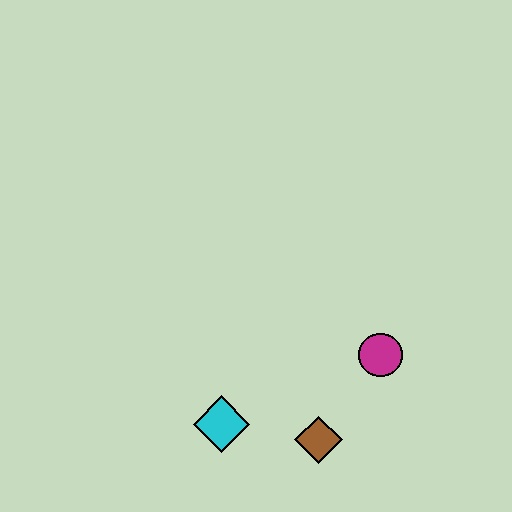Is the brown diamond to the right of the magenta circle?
No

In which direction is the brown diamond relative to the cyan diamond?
The brown diamond is to the right of the cyan diamond.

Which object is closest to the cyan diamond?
The brown diamond is closest to the cyan diamond.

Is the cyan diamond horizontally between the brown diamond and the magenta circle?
No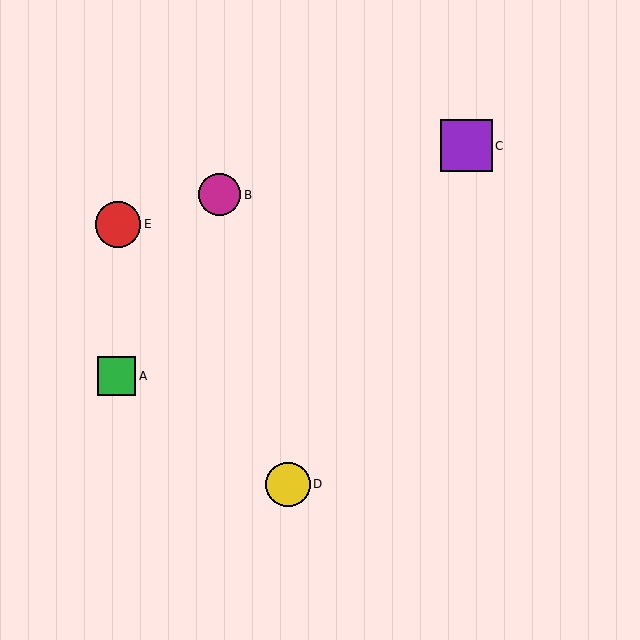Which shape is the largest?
The purple square (labeled C) is the largest.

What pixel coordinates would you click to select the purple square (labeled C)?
Click at (466, 146) to select the purple square C.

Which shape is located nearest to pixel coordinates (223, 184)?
The magenta circle (labeled B) at (219, 195) is nearest to that location.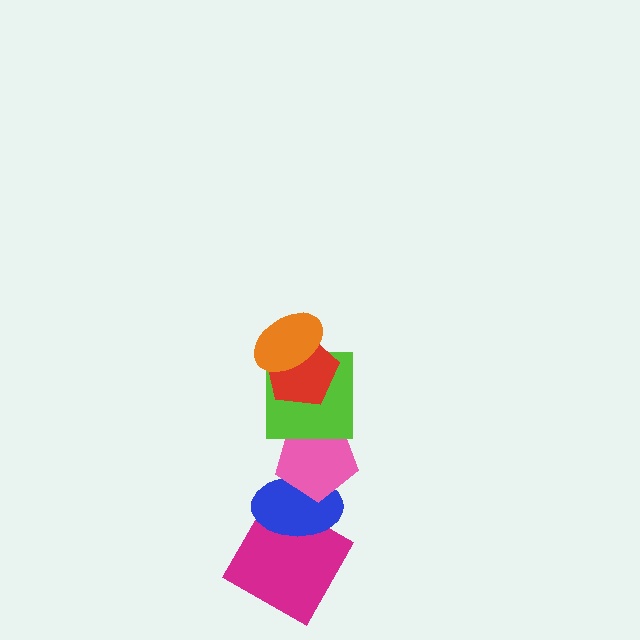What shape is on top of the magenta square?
The blue ellipse is on top of the magenta square.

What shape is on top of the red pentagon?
The orange ellipse is on top of the red pentagon.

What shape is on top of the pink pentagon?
The lime square is on top of the pink pentagon.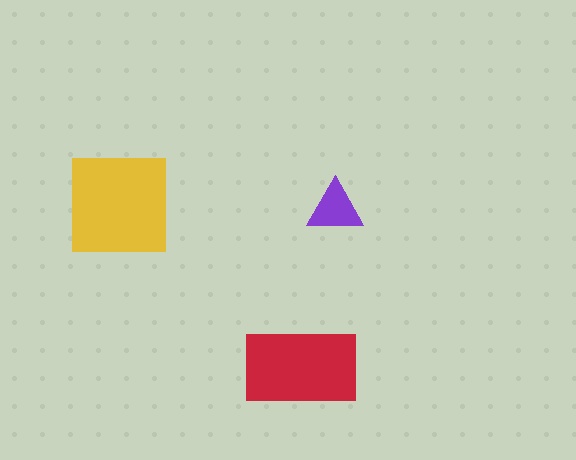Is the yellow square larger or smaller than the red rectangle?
Larger.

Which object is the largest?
The yellow square.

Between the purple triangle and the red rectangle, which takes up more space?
The red rectangle.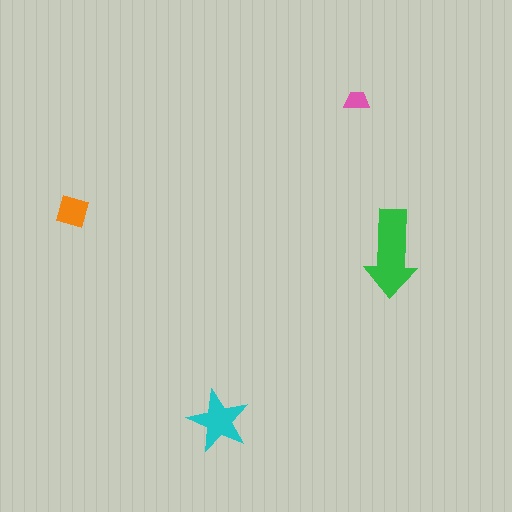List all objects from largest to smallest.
The green arrow, the cyan star, the orange diamond, the pink trapezoid.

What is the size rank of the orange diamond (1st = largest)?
3rd.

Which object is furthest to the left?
The orange diamond is leftmost.